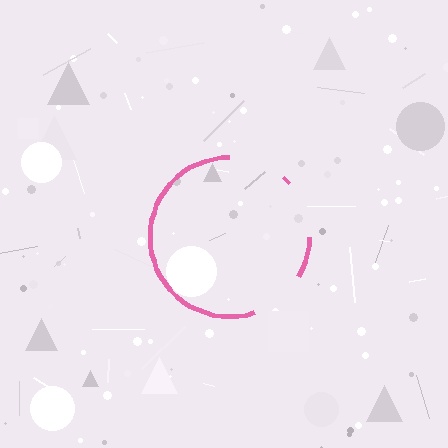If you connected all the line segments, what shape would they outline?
They would outline a circle.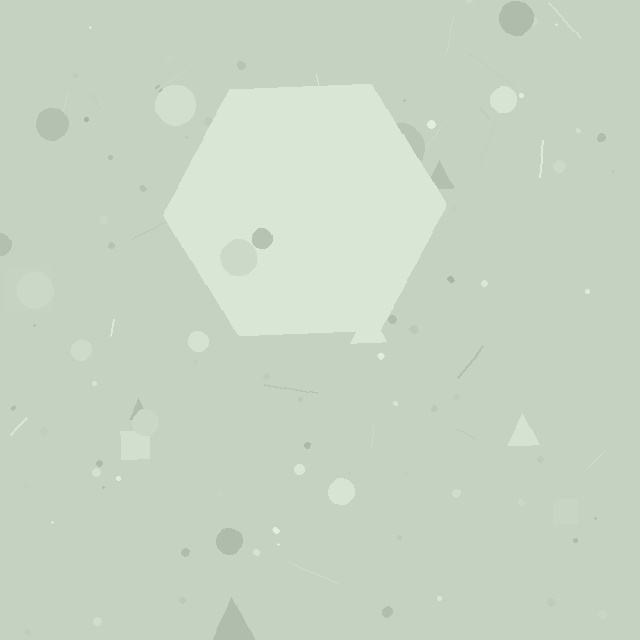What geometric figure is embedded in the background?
A hexagon is embedded in the background.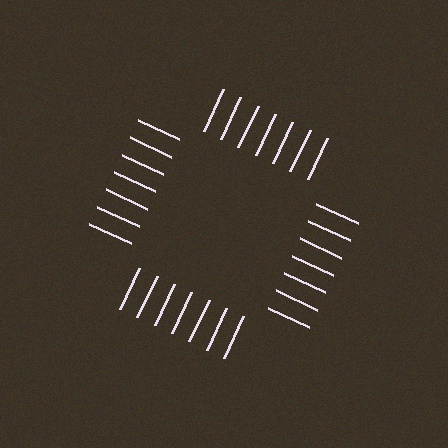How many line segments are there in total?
28 — 7 along each of the 4 edges.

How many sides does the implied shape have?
4 sides — the line-ends trace a square.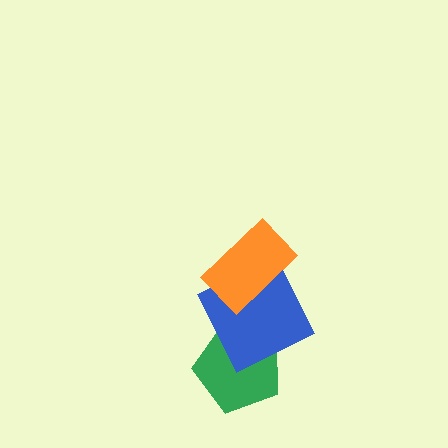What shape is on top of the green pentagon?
The blue square is on top of the green pentagon.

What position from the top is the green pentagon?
The green pentagon is 3rd from the top.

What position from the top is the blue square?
The blue square is 2nd from the top.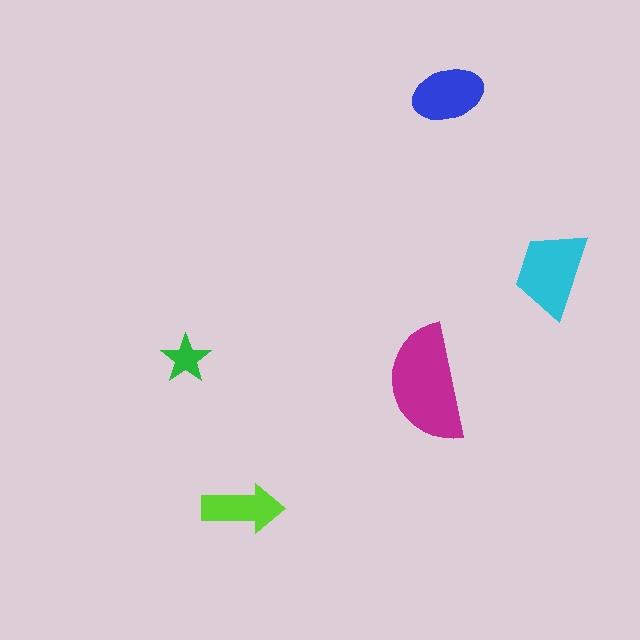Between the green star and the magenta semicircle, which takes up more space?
The magenta semicircle.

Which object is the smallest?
The green star.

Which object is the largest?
The magenta semicircle.